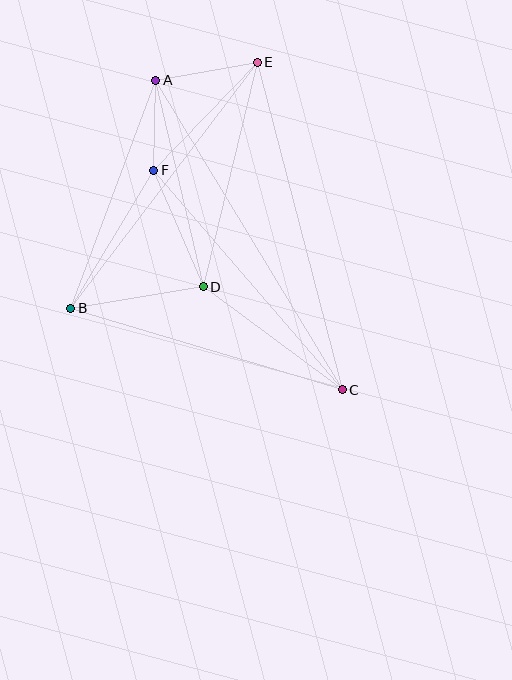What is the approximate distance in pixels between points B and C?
The distance between B and C is approximately 284 pixels.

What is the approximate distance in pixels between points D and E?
The distance between D and E is approximately 231 pixels.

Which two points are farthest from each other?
Points A and C are farthest from each other.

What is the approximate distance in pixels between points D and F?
The distance between D and F is approximately 126 pixels.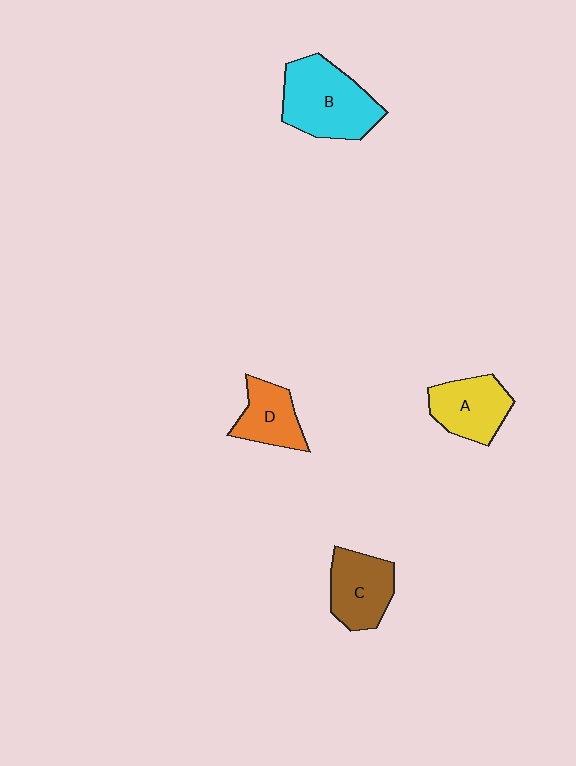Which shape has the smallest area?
Shape D (orange).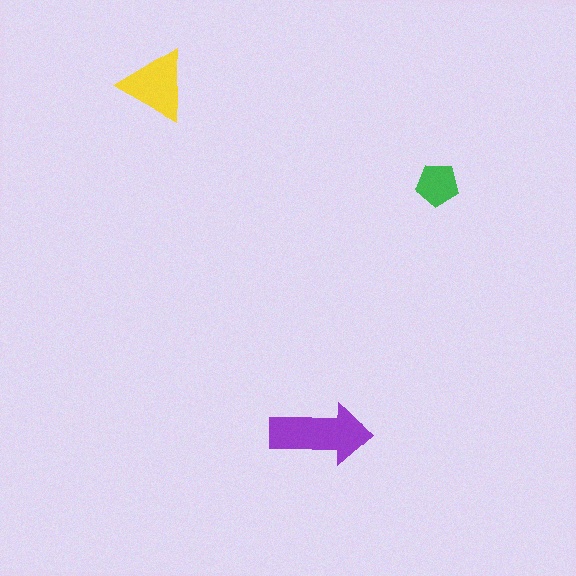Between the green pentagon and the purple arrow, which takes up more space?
The purple arrow.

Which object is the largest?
The purple arrow.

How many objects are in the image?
There are 3 objects in the image.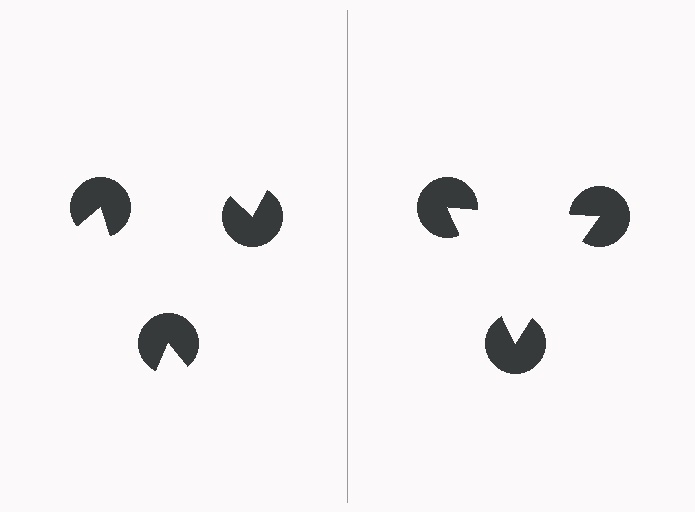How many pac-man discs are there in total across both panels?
6 — 3 on each side.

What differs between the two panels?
The pac-man discs are positioned identically on both sides; only the wedge orientations differ. On the right they align to a triangle; on the left they are misaligned.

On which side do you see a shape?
An illusory triangle appears on the right side. On the left side the wedge cuts are rotated, so no coherent shape forms.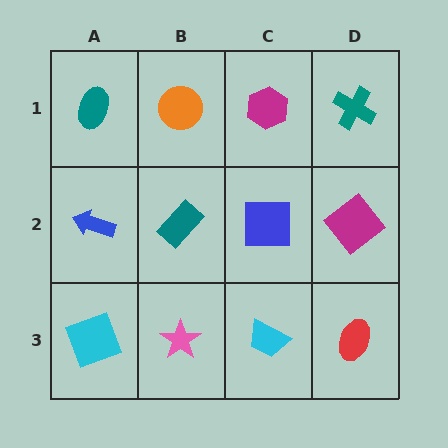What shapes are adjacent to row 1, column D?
A magenta diamond (row 2, column D), a magenta hexagon (row 1, column C).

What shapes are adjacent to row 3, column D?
A magenta diamond (row 2, column D), a cyan trapezoid (row 3, column C).